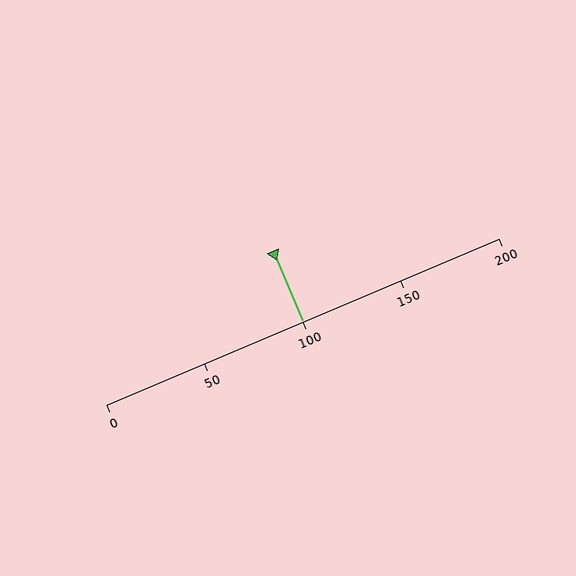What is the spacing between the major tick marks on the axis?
The major ticks are spaced 50 apart.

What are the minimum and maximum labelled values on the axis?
The axis runs from 0 to 200.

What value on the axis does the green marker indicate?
The marker indicates approximately 100.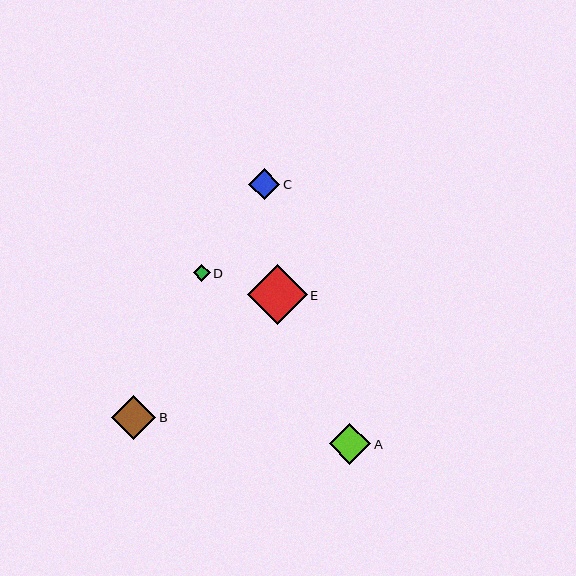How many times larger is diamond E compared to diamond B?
Diamond E is approximately 1.3 times the size of diamond B.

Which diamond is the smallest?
Diamond D is the smallest with a size of approximately 17 pixels.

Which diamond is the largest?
Diamond E is the largest with a size of approximately 60 pixels.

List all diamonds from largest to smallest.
From largest to smallest: E, B, A, C, D.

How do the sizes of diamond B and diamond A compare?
Diamond B and diamond A are approximately the same size.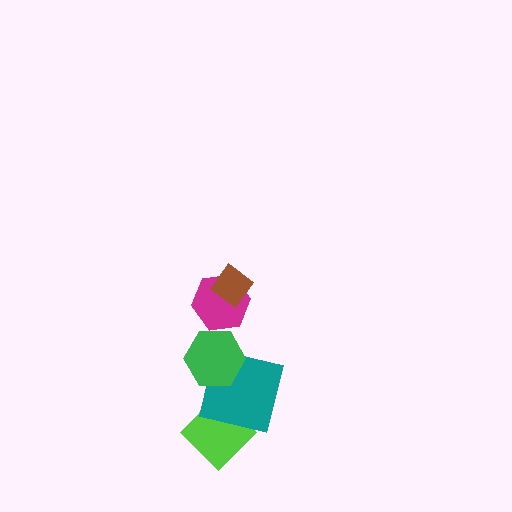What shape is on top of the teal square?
The green hexagon is on top of the teal square.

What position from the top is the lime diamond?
The lime diamond is 5th from the top.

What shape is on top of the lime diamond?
The teal square is on top of the lime diamond.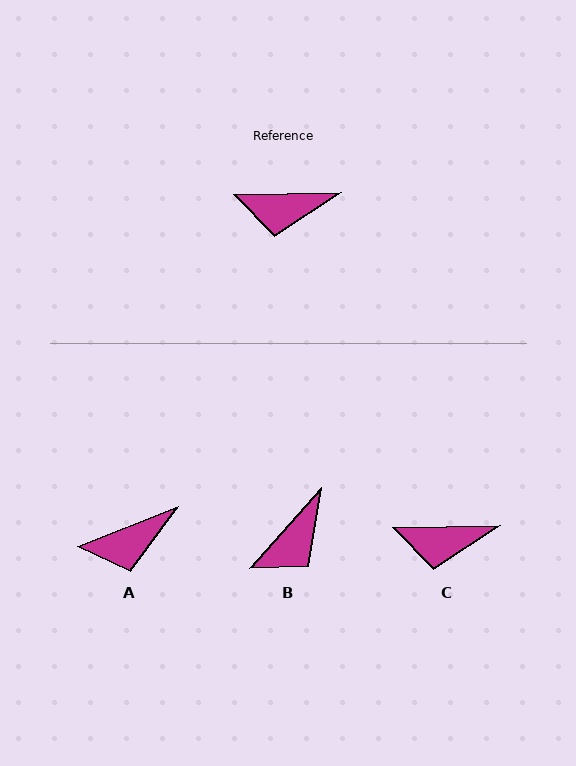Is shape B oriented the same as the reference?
No, it is off by about 47 degrees.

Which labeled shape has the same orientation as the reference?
C.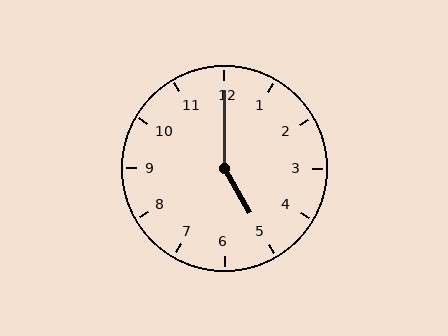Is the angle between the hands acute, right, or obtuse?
It is obtuse.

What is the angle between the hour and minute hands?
Approximately 150 degrees.